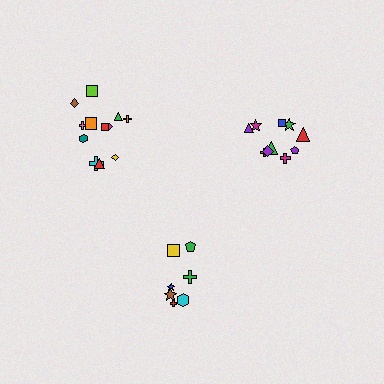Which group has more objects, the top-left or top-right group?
The top-left group.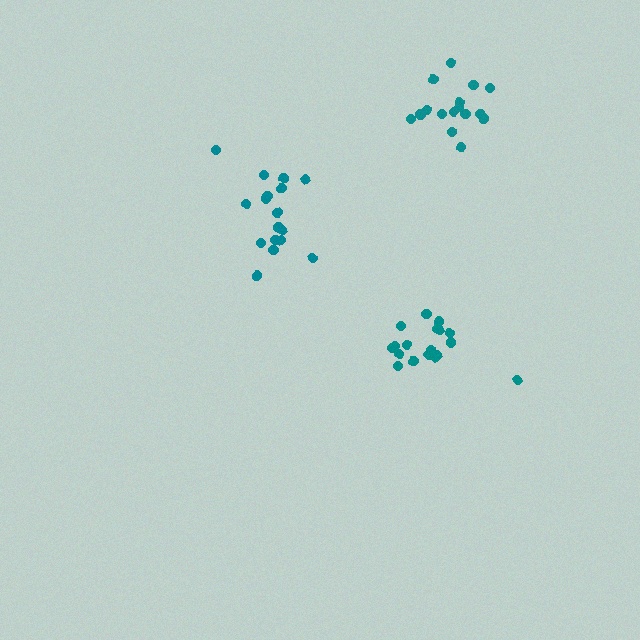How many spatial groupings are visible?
There are 3 spatial groupings.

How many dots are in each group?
Group 1: 16 dots, Group 2: 18 dots, Group 3: 17 dots (51 total).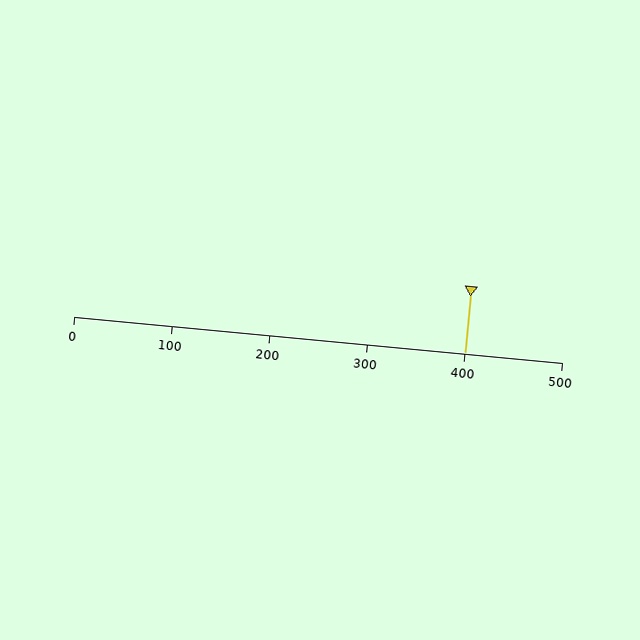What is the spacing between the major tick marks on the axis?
The major ticks are spaced 100 apart.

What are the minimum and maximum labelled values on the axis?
The axis runs from 0 to 500.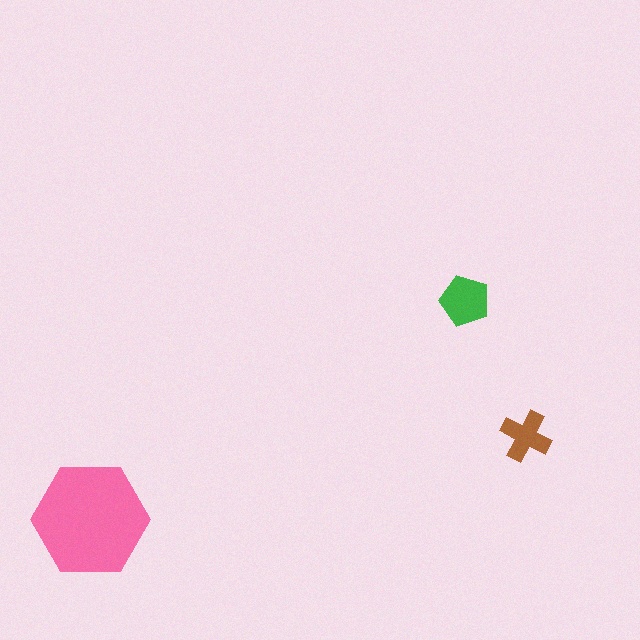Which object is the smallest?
The brown cross.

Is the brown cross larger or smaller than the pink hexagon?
Smaller.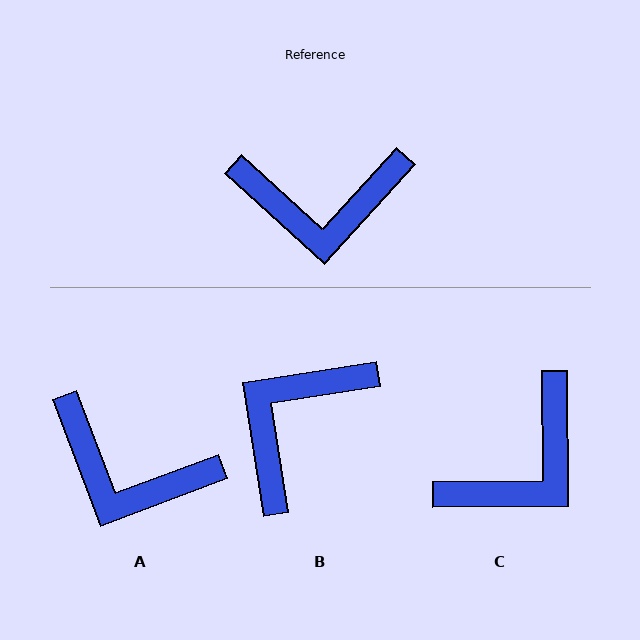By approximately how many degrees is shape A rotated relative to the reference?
Approximately 27 degrees clockwise.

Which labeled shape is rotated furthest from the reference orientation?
B, about 129 degrees away.